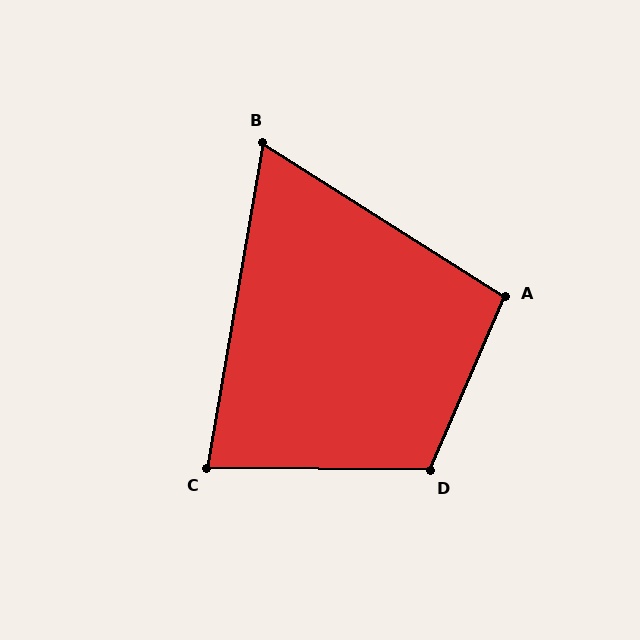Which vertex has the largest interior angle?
D, at approximately 113 degrees.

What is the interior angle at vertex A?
Approximately 99 degrees (obtuse).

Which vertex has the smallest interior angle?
B, at approximately 67 degrees.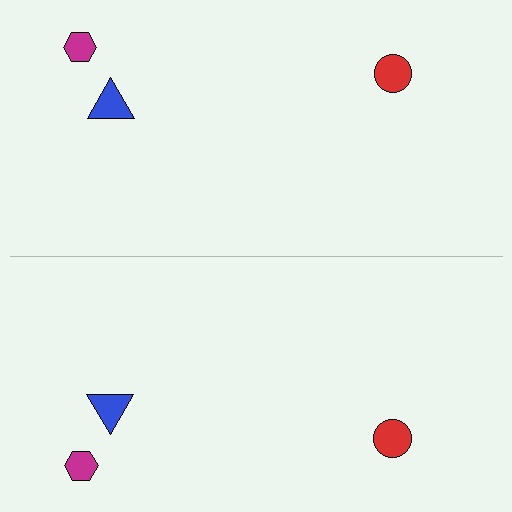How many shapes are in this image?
There are 6 shapes in this image.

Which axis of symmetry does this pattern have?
The pattern has a horizontal axis of symmetry running through the center of the image.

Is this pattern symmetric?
Yes, this pattern has bilateral (reflection) symmetry.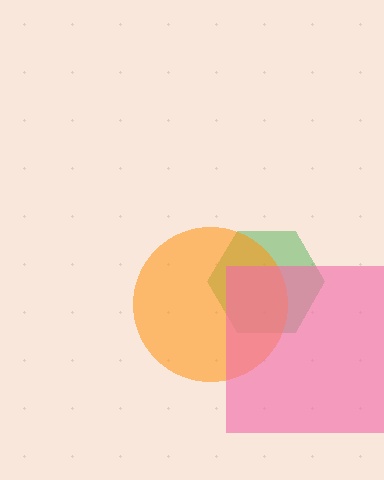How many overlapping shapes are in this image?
There are 3 overlapping shapes in the image.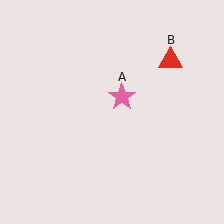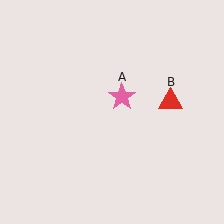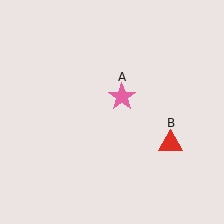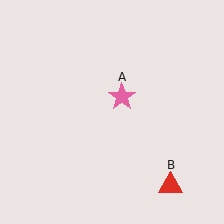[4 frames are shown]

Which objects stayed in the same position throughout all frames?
Pink star (object A) remained stationary.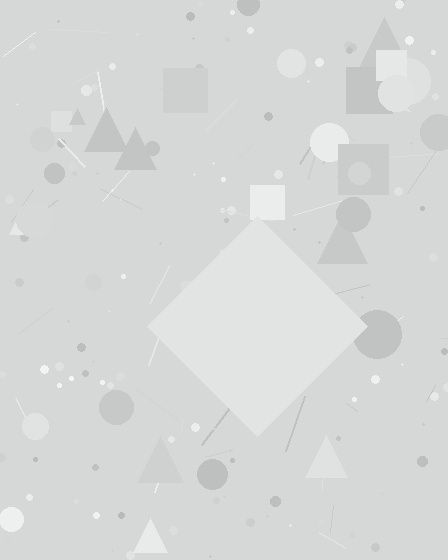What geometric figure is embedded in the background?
A diamond is embedded in the background.